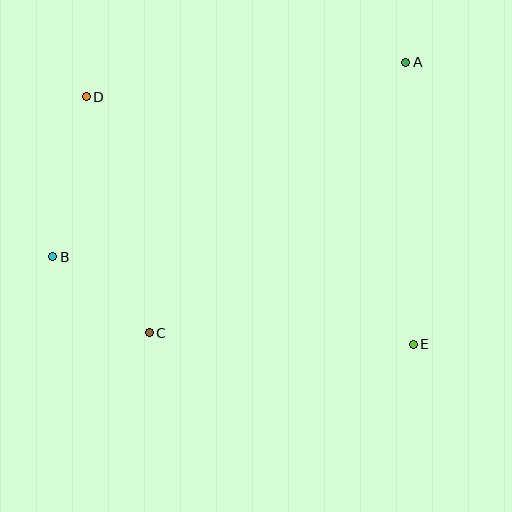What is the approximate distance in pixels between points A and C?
The distance between A and C is approximately 373 pixels.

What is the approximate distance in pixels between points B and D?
The distance between B and D is approximately 164 pixels.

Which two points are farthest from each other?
Points D and E are farthest from each other.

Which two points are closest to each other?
Points B and C are closest to each other.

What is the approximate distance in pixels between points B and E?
The distance between B and E is approximately 371 pixels.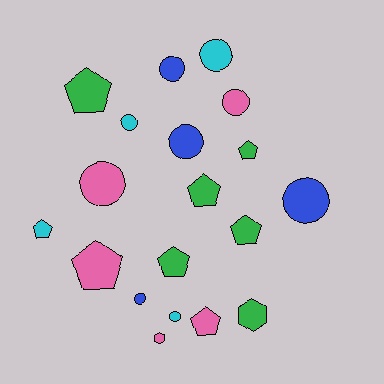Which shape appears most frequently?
Circle, with 9 objects.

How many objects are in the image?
There are 19 objects.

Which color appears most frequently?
Green, with 6 objects.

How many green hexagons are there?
There is 1 green hexagon.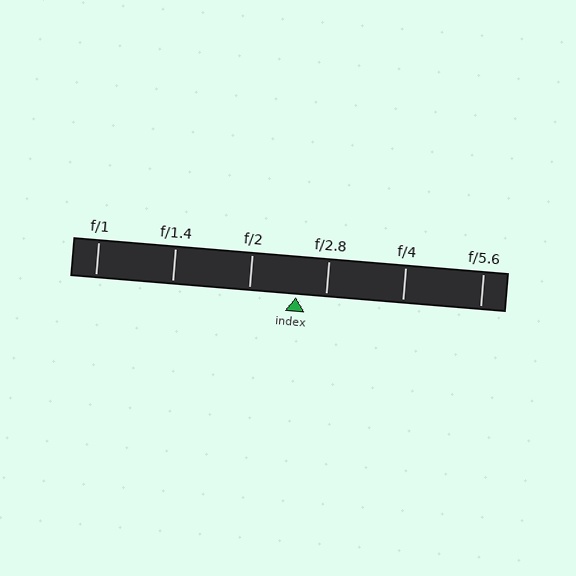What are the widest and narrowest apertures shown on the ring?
The widest aperture shown is f/1 and the narrowest is f/5.6.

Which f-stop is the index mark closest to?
The index mark is closest to f/2.8.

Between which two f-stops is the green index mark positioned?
The index mark is between f/2 and f/2.8.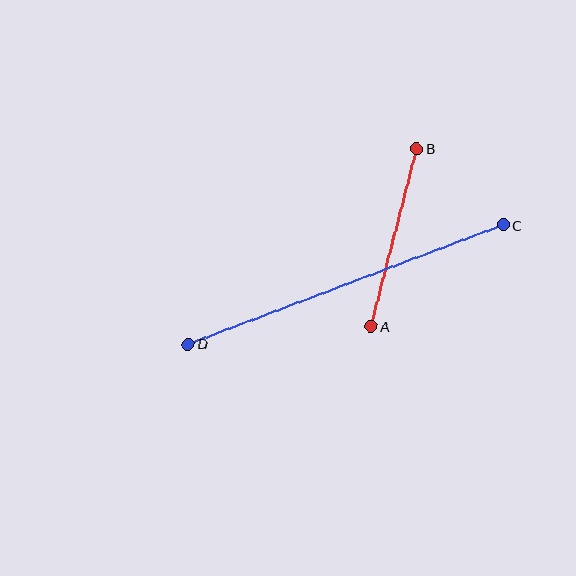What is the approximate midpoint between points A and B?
The midpoint is at approximately (394, 238) pixels.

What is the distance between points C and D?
The distance is approximately 337 pixels.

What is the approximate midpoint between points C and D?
The midpoint is at approximately (346, 285) pixels.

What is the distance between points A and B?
The distance is approximately 183 pixels.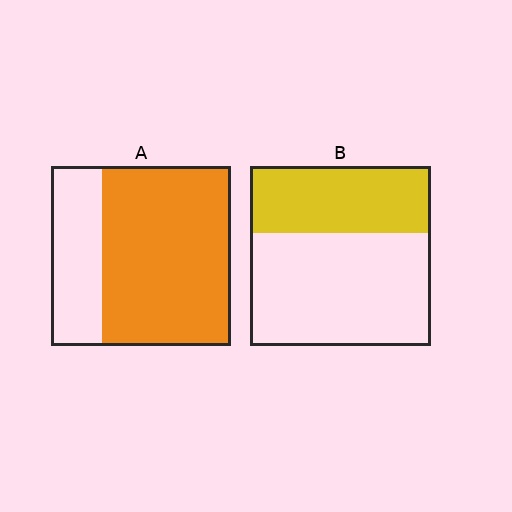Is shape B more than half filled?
No.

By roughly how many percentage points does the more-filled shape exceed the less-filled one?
By roughly 35 percentage points (A over B).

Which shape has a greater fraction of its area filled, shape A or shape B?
Shape A.